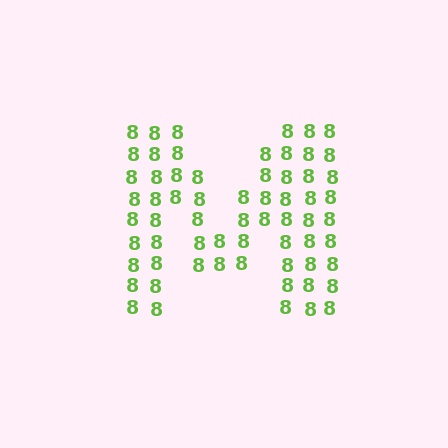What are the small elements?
The small elements are digit 8's.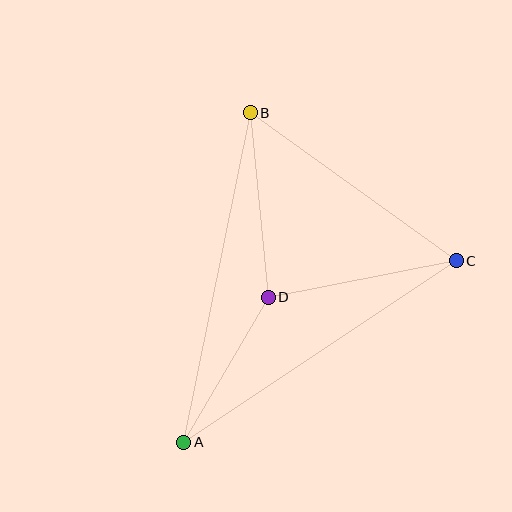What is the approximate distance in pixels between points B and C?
The distance between B and C is approximately 253 pixels.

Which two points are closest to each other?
Points A and D are closest to each other.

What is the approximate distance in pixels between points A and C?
The distance between A and C is approximately 327 pixels.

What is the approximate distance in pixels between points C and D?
The distance between C and D is approximately 192 pixels.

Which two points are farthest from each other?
Points A and B are farthest from each other.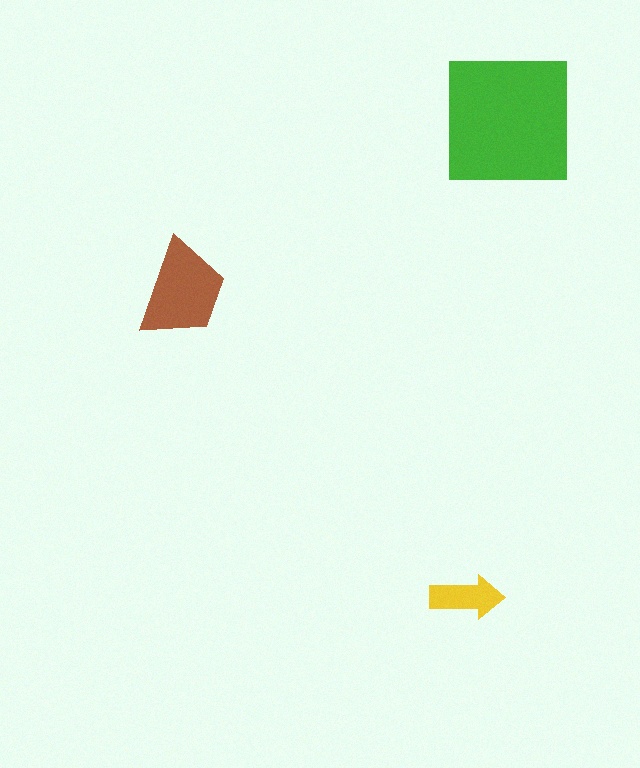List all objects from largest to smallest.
The green square, the brown trapezoid, the yellow arrow.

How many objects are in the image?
There are 3 objects in the image.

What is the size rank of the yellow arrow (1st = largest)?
3rd.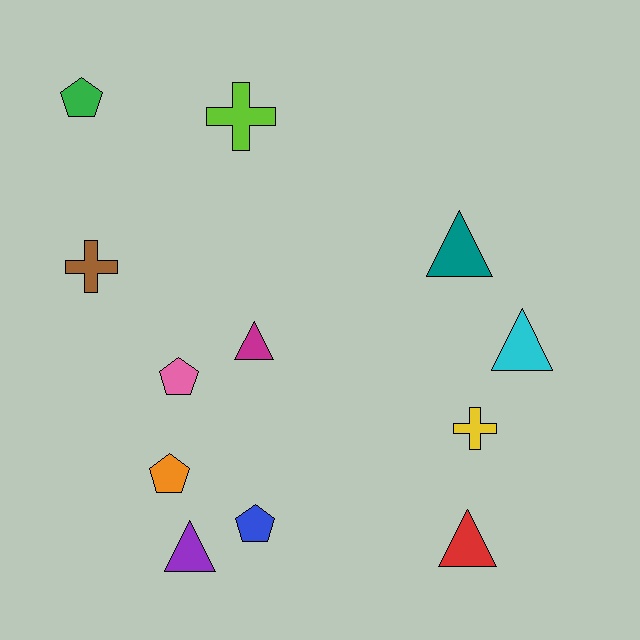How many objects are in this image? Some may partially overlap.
There are 12 objects.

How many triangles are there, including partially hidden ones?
There are 5 triangles.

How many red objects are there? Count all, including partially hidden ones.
There is 1 red object.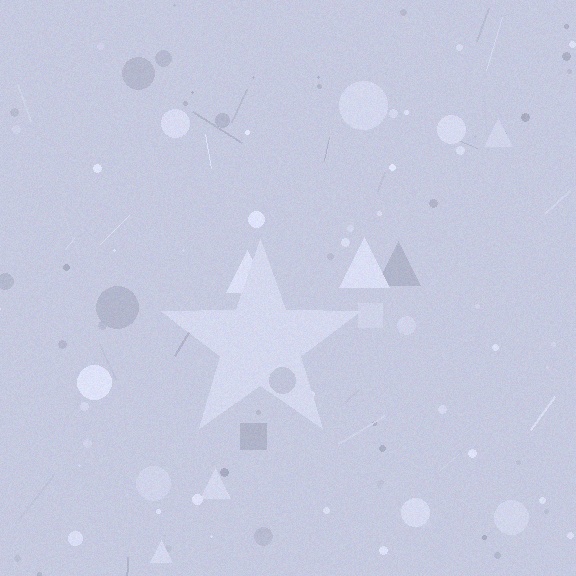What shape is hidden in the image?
A star is hidden in the image.